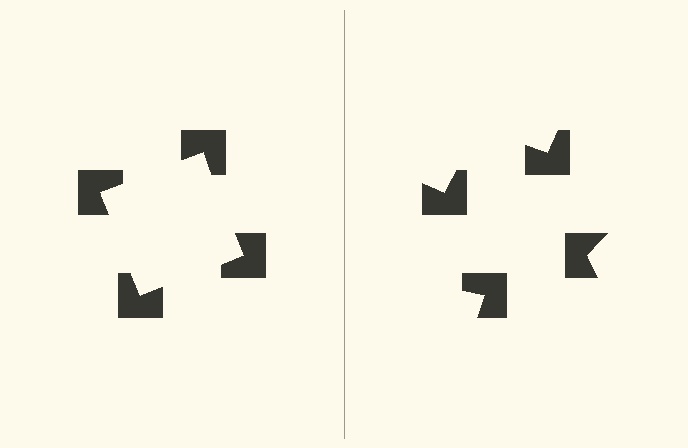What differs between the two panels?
The notched squares are positioned identically on both sides; only the wedge orientations differ. On the left they align to a square; on the right they are misaligned.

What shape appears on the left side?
An illusory square.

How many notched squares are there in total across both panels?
8 — 4 on each side.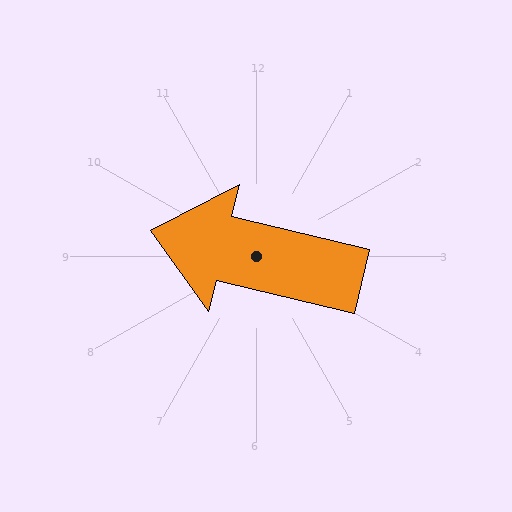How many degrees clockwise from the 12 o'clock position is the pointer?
Approximately 284 degrees.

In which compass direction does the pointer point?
West.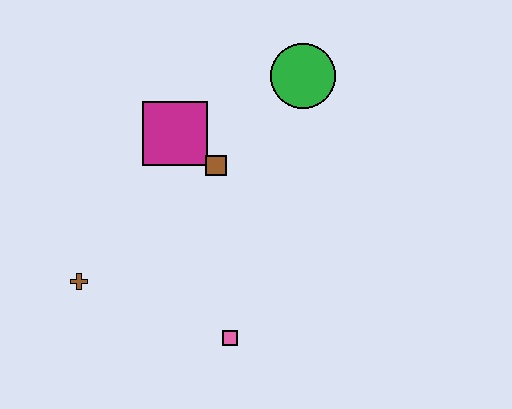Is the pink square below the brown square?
Yes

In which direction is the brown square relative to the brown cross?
The brown square is to the right of the brown cross.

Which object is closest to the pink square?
The brown cross is closest to the pink square.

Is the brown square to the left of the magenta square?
No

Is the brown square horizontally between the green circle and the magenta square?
Yes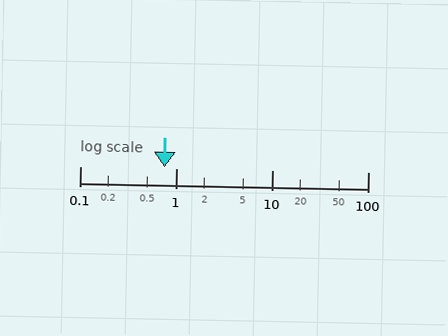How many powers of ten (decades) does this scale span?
The scale spans 3 decades, from 0.1 to 100.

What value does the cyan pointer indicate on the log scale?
The pointer indicates approximately 0.76.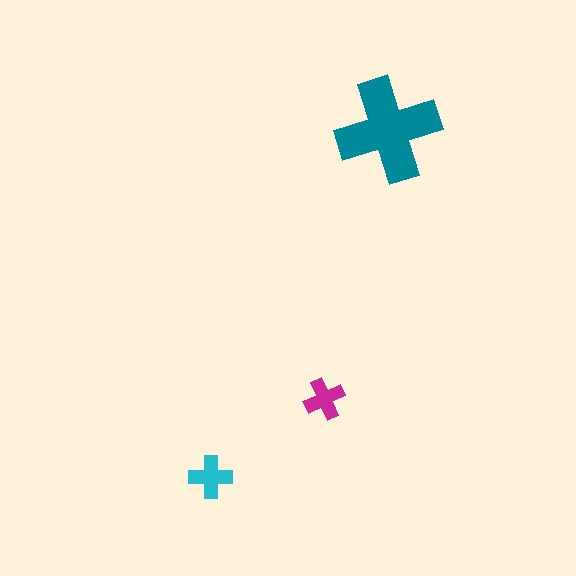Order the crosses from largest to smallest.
the teal one, the cyan one, the magenta one.